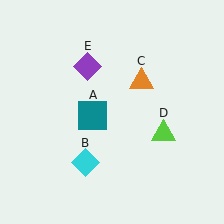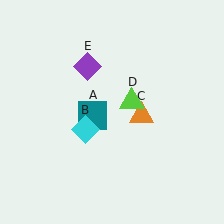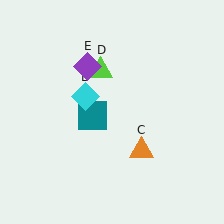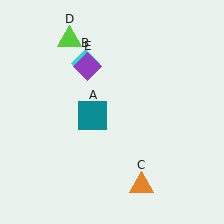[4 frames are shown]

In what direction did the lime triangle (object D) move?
The lime triangle (object D) moved up and to the left.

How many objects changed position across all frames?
3 objects changed position: cyan diamond (object B), orange triangle (object C), lime triangle (object D).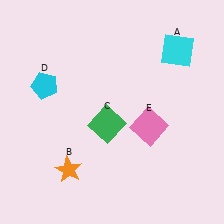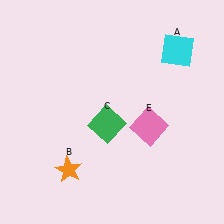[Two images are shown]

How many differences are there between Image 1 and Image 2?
There is 1 difference between the two images.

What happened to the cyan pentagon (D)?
The cyan pentagon (D) was removed in Image 2. It was in the top-left area of Image 1.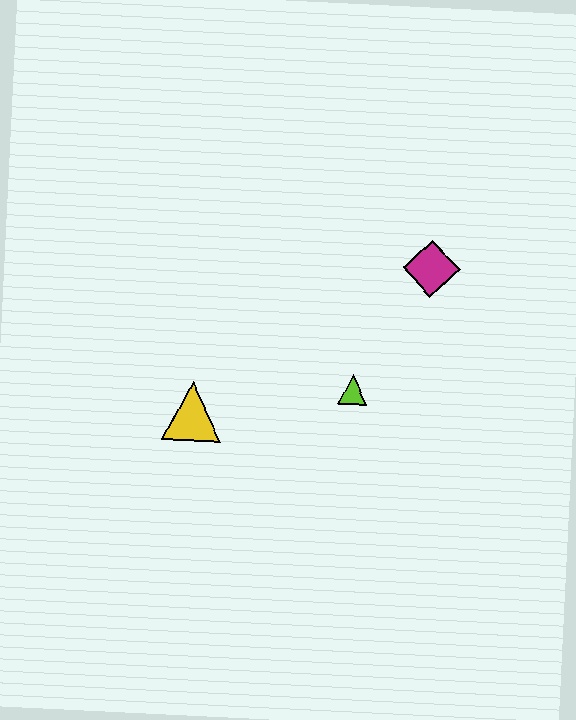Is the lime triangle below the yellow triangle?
No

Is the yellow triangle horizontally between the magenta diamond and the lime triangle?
No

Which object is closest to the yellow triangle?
The lime triangle is closest to the yellow triangle.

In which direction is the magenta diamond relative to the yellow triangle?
The magenta diamond is to the right of the yellow triangle.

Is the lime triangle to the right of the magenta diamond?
No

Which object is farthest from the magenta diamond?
The yellow triangle is farthest from the magenta diamond.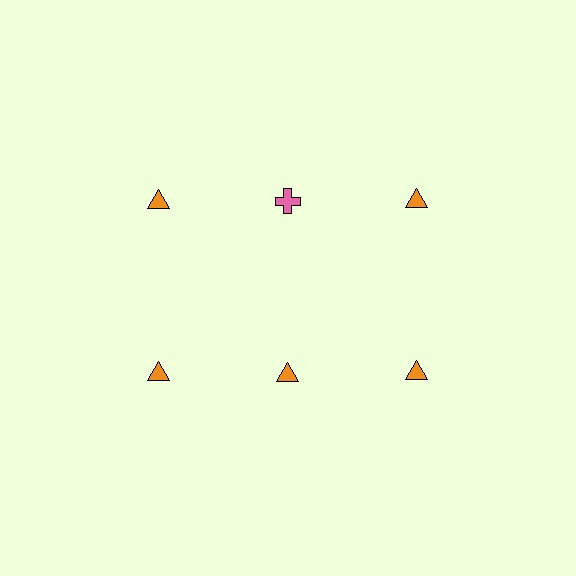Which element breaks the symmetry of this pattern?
The pink cross in the top row, second from left column breaks the symmetry. All other shapes are orange triangles.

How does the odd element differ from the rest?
It differs in both color (pink instead of orange) and shape (cross instead of triangle).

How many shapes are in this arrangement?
There are 6 shapes arranged in a grid pattern.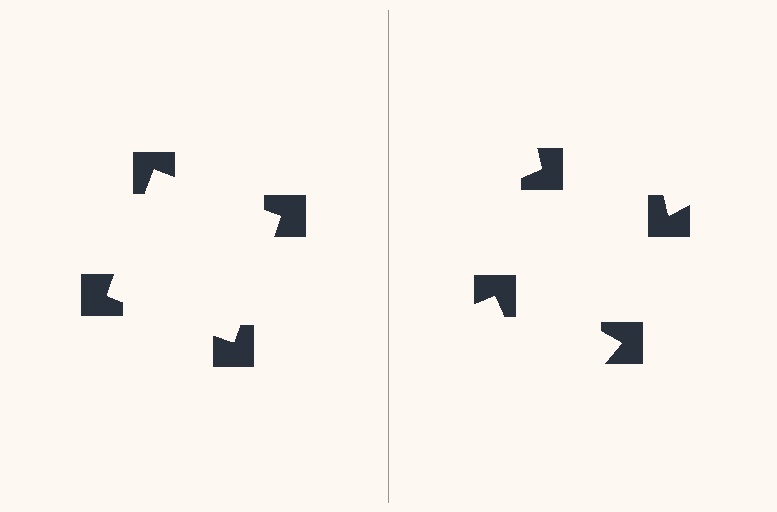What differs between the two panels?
The notched squares are positioned identically on both sides; only the wedge orientations differ. On the left they align to a square; on the right they are misaligned.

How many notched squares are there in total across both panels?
8 — 4 on each side.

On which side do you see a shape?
An illusory square appears on the left side. On the right side the wedge cuts are rotated, so no coherent shape forms.